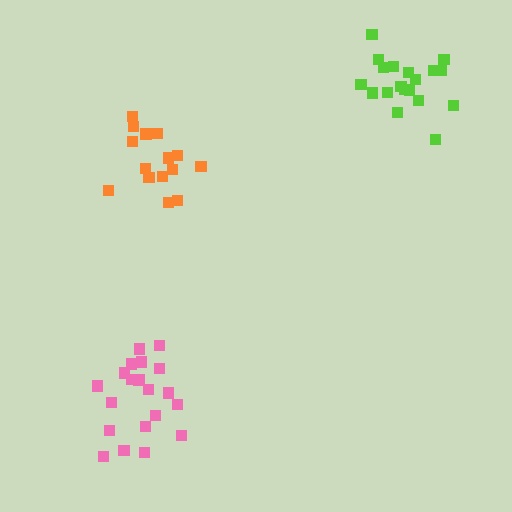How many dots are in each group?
Group 1: 21 dots, Group 2: 15 dots, Group 3: 19 dots (55 total).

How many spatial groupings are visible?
There are 3 spatial groupings.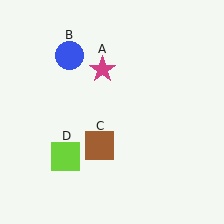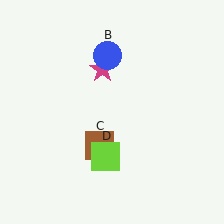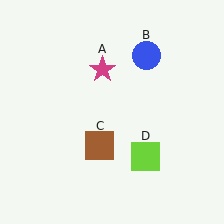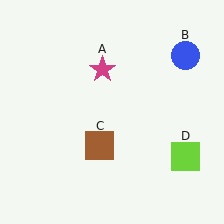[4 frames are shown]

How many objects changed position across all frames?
2 objects changed position: blue circle (object B), lime square (object D).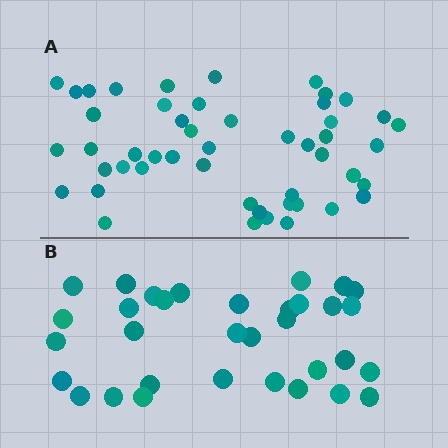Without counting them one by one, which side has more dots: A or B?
Region A (the top region) has more dots.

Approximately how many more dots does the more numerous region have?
Region A has approximately 15 more dots than region B.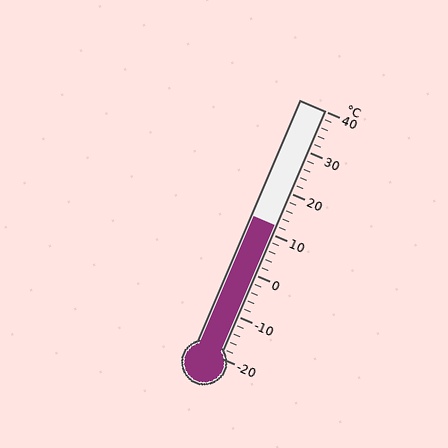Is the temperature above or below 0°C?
The temperature is above 0°C.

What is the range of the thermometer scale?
The thermometer scale ranges from -20°C to 40°C.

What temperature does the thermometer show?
The thermometer shows approximately 12°C.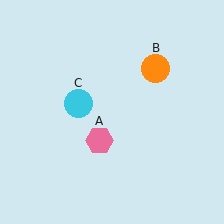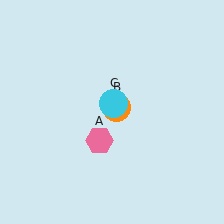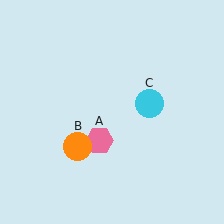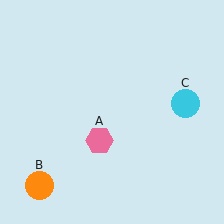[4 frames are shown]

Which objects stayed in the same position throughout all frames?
Pink hexagon (object A) remained stationary.